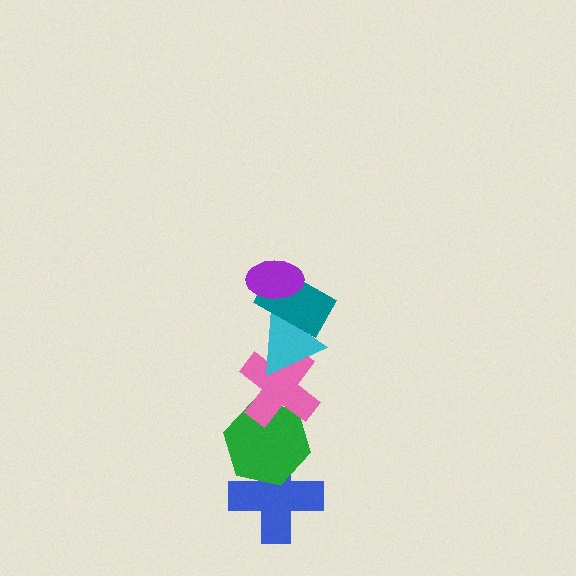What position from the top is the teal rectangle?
The teal rectangle is 2nd from the top.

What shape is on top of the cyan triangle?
The teal rectangle is on top of the cyan triangle.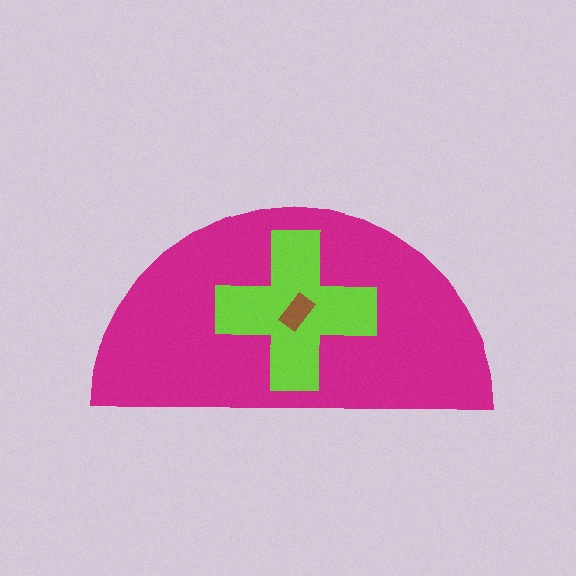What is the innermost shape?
The brown rectangle.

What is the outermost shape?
The magenta semicircle.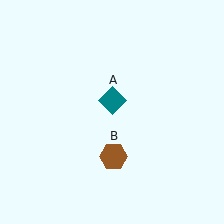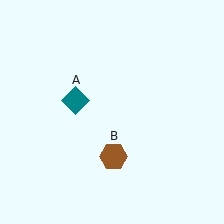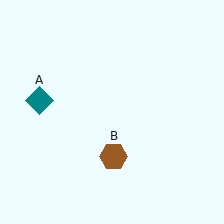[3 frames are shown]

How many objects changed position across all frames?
1 object changed position: teal diamond (object A).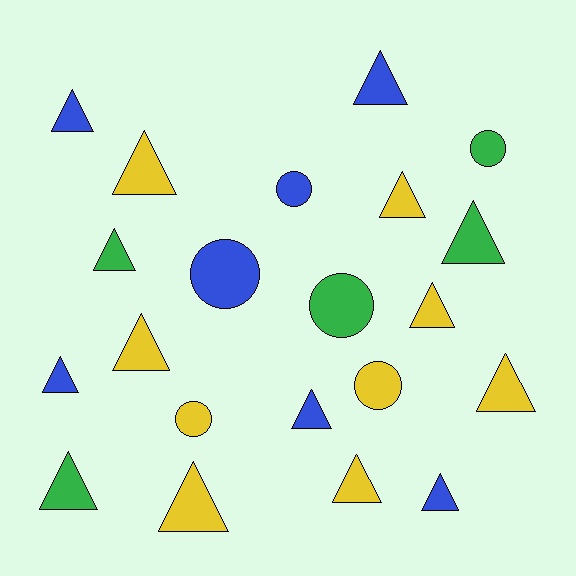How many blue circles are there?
There are 2 blue circles.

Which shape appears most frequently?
Triangle, with 15 objects.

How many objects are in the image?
There are 21 objects.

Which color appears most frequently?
Yellow, with 9 objects.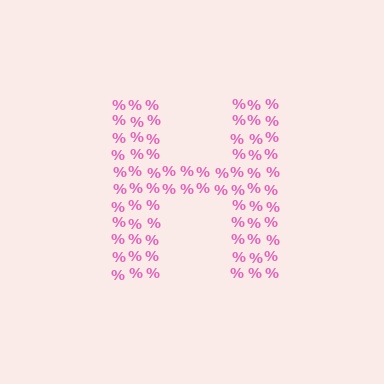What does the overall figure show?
The overall figure shows the letter H.